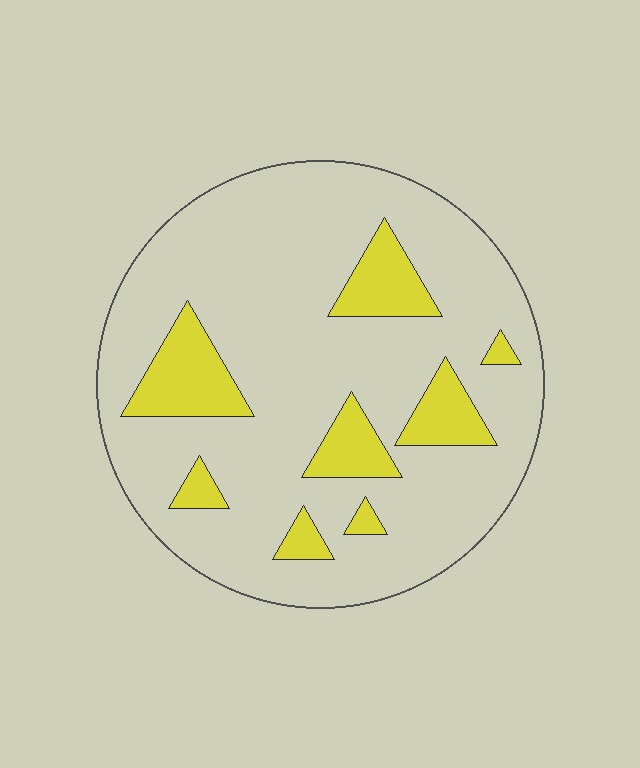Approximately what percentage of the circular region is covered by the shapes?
Approximately 20%.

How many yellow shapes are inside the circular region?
8.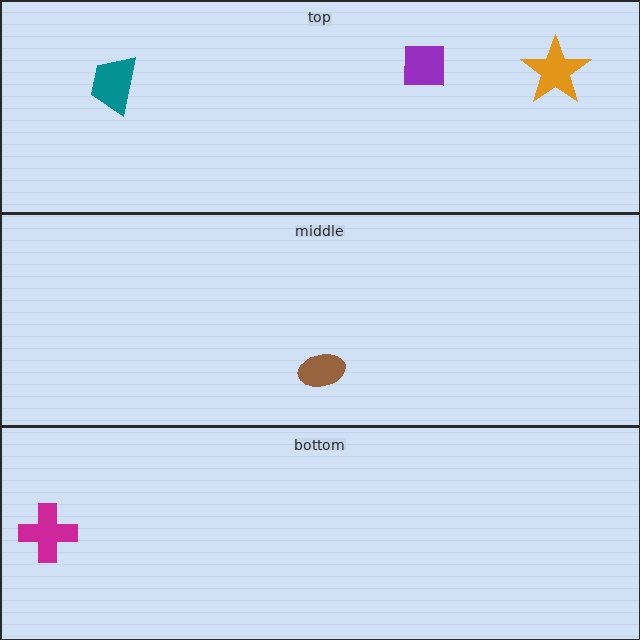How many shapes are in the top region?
3.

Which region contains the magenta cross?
The bottom region.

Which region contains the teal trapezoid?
The top region.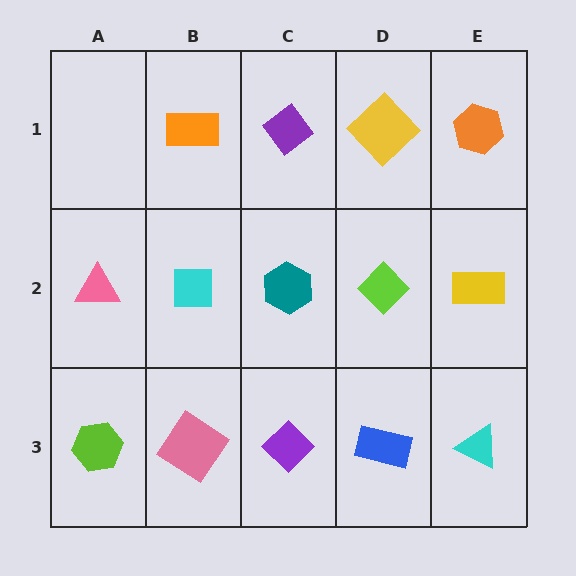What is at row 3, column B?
A pink diamond.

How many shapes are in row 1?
4 shapes.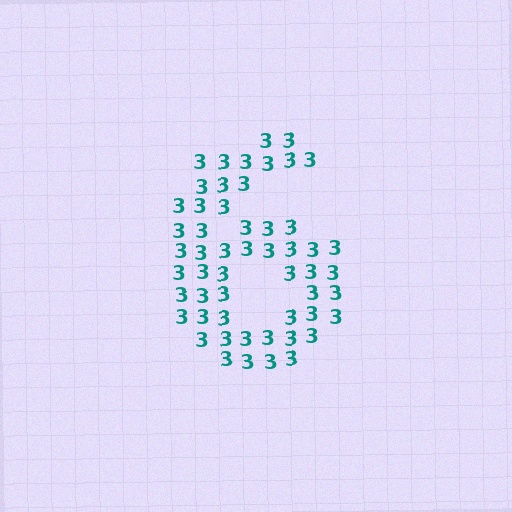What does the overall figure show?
The overall figure shows the digit 6.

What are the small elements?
The small elements are digit 3's.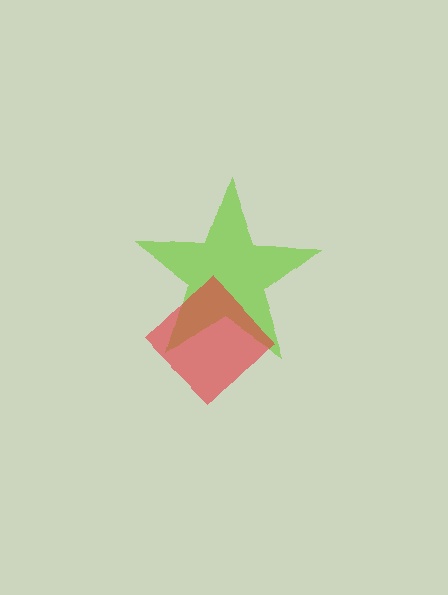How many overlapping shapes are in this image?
There are 2 overlapping shapes in the image.